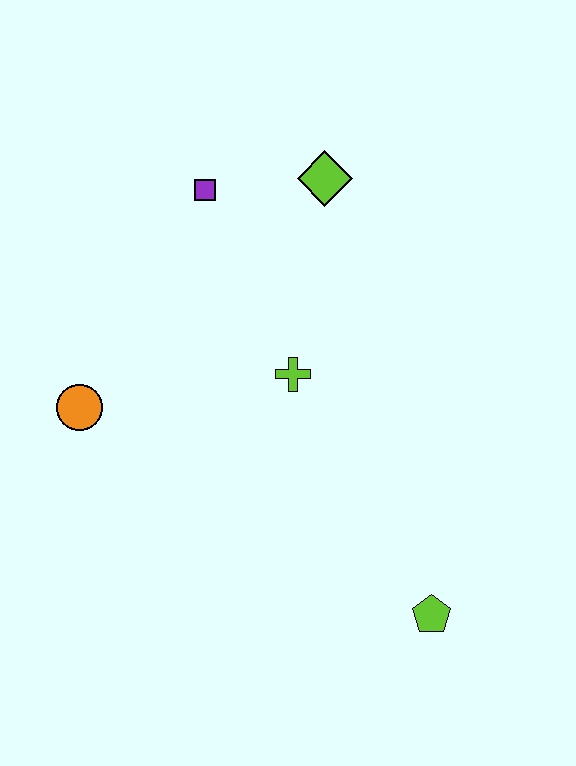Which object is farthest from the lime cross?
The lime pentagon is farthest from the lime cross.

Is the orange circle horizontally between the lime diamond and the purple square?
No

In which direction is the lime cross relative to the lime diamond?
The lime cross is below the lime diamond.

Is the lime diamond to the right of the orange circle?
Yes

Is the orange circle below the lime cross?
Yes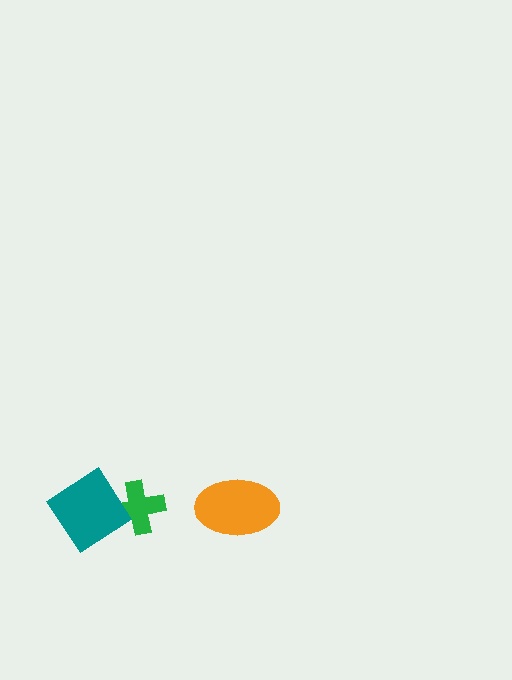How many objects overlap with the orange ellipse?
0 objects overlap with the orange ellipse.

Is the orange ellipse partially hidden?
No, no other shape covers it.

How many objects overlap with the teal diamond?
1 object overlaps with the teal diamond.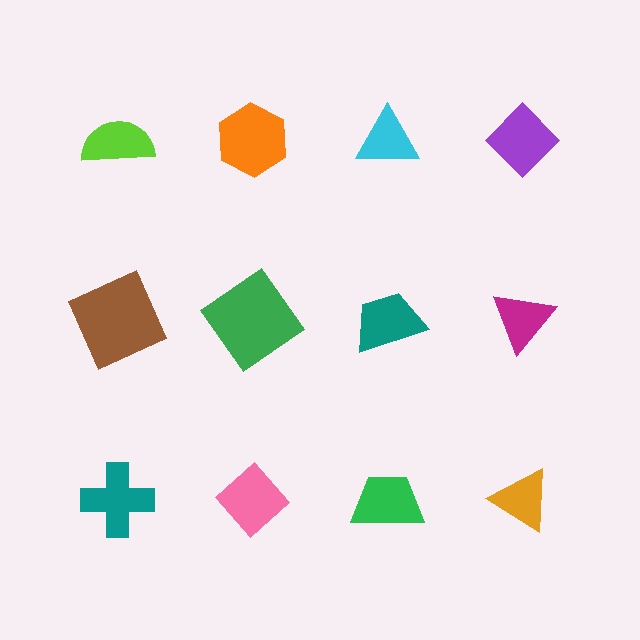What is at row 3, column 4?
An orange triangle.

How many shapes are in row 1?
4 shapes.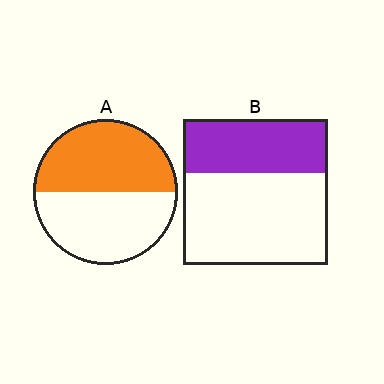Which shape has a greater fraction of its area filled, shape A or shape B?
Shape A.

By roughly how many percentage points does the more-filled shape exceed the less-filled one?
By roughly 15 percentage points (A over B).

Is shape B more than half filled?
No.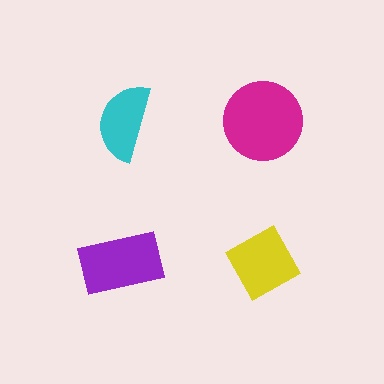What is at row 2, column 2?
A yellow diamond.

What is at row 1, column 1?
A cyan semicircle.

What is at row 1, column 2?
A magenta circle.